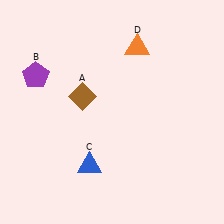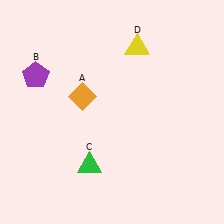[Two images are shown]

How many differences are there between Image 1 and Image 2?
There are 3 differences between the two images.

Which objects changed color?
A changed from brown to orange. C changed from blue to green. D changed from orange to yellow.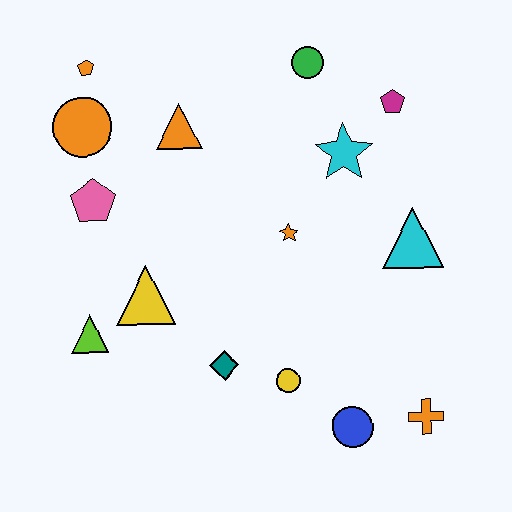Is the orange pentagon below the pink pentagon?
No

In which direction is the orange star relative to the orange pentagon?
The orange star is to the right of the orange pentagon.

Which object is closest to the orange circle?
The orange pentagon is closest to the orange circle.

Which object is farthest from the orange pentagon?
The orange cross is farthest from the orange pentagon.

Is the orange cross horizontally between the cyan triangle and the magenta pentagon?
No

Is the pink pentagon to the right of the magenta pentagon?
No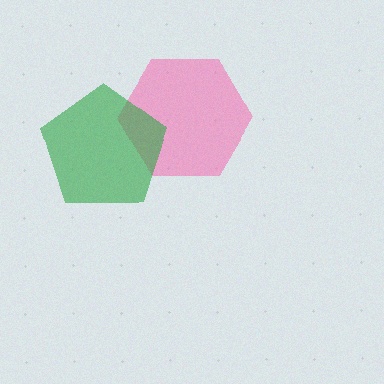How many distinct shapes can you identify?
There are 2 distinct shapes: a pink hexagon, a green pentagon.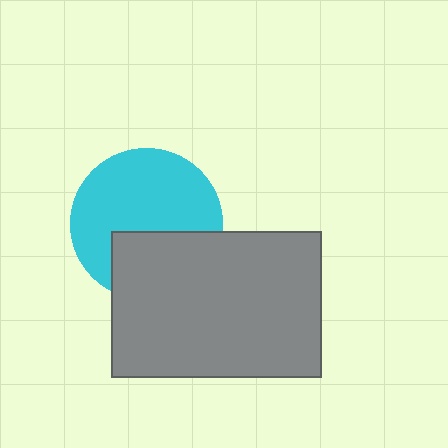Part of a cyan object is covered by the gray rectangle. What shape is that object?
It is a circle.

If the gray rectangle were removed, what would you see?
You would see the complete cyan circle.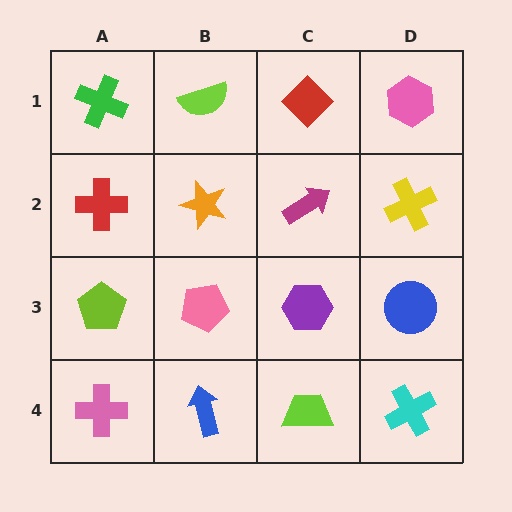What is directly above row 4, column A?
A lime pentagon.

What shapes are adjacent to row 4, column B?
A pink pentagon (row 3, column B), a pink cross (row 4, column A), a lime trapezoid (row 4, column C).